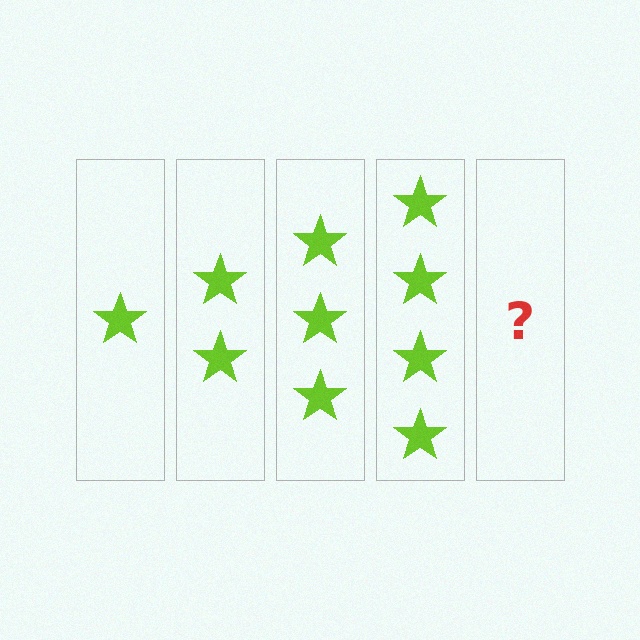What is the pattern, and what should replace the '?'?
The pattern is that each step adds one more star. The '?' should be 5 stars.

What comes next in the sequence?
The next element should be 5 stars.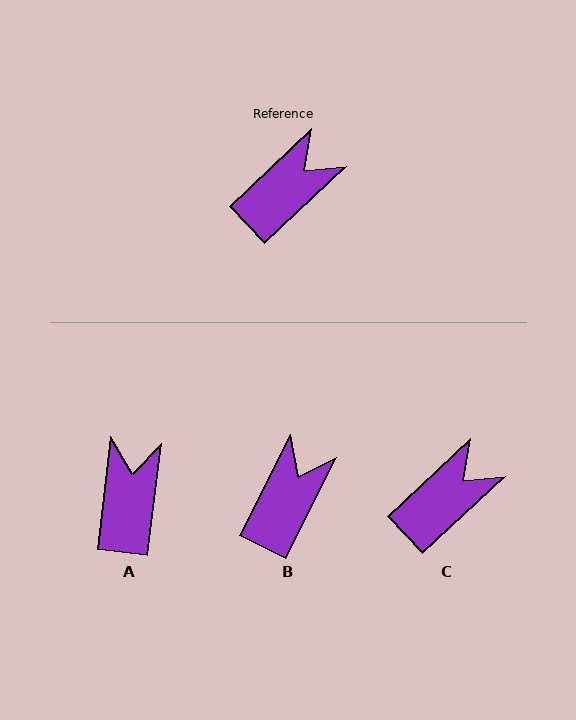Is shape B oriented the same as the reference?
No, it is off by about 20 degrees.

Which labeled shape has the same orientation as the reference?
C.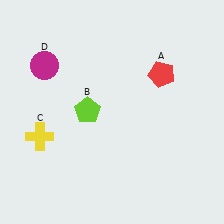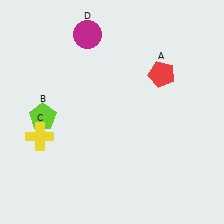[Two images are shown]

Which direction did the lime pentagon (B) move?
The lime pentagon (B) moved left.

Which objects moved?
The objects that moved are: the lime pentagon (B), the magenta circle (D).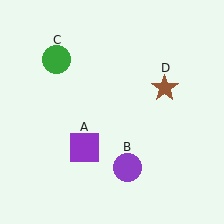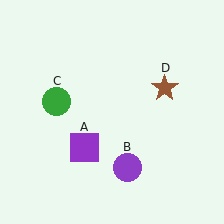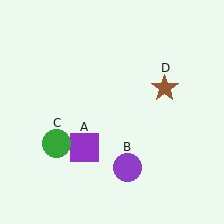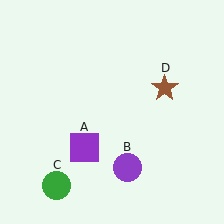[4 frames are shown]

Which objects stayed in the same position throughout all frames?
Purple square (object A) and purple circle (object B) and brown star (object D) remained stationary.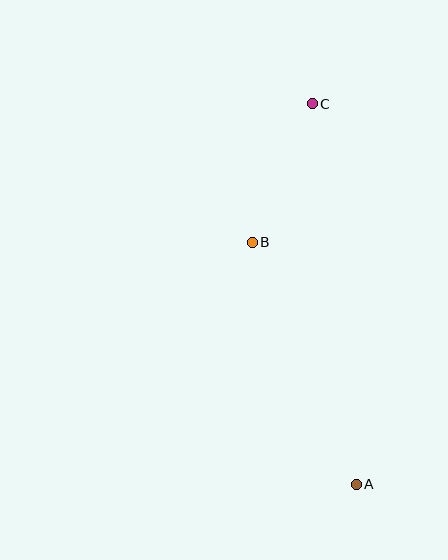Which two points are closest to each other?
Points B and C are closest to each other.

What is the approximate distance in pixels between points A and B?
The distance between A and B is approximately 264 pixels.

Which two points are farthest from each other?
Points A and C are farthest from each other.